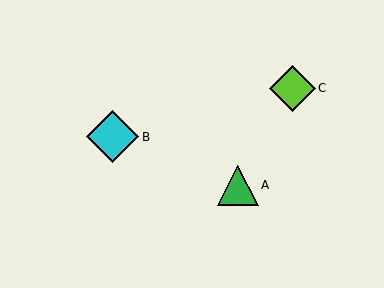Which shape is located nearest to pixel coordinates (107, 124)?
The cyan diamond (labeled B) at (113, 137) is nearest to that location.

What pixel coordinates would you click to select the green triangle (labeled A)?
Click at (238, 185) to select the green triangle A.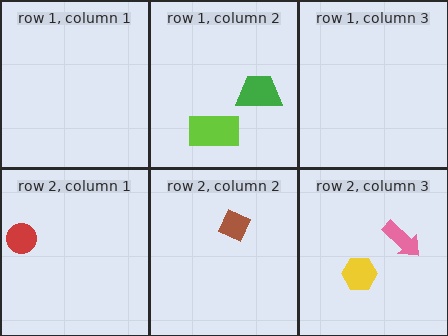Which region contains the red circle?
The row 2, column 1 region.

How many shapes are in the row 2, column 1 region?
1.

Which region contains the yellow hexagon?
The row 2, column 3 region.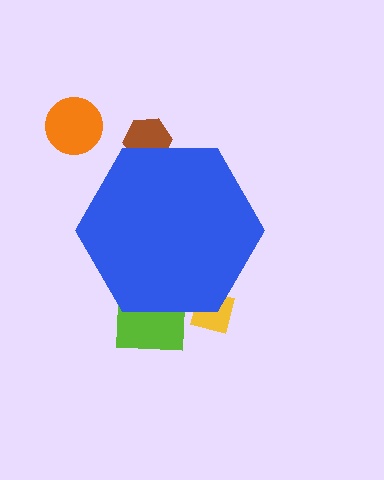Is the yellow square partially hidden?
Yes, the yellow square is partially hidden behind the blue hexagon.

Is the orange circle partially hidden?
No, the orange circle is fully visible.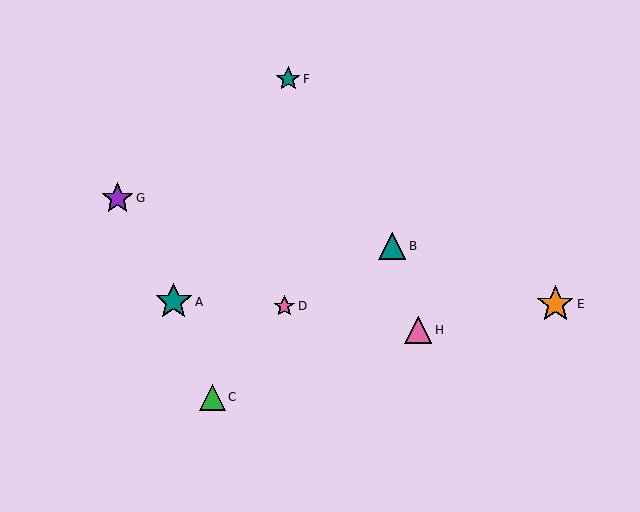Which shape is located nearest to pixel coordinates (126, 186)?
The purple star (labeled G) at (118, 198) is nearest to that location.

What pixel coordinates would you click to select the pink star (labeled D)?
Click at (284, 306) to select the pink star D.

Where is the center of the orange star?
The center of the orange star is at (555, 304).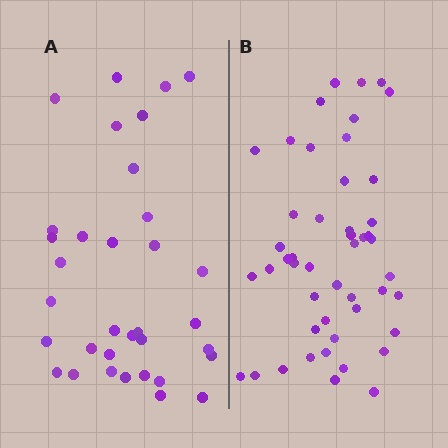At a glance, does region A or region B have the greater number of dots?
Region B (the right region) has more dots.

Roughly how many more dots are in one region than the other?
Region B has approximately 15 more dots than region A.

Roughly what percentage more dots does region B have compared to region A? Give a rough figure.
About 40% more.